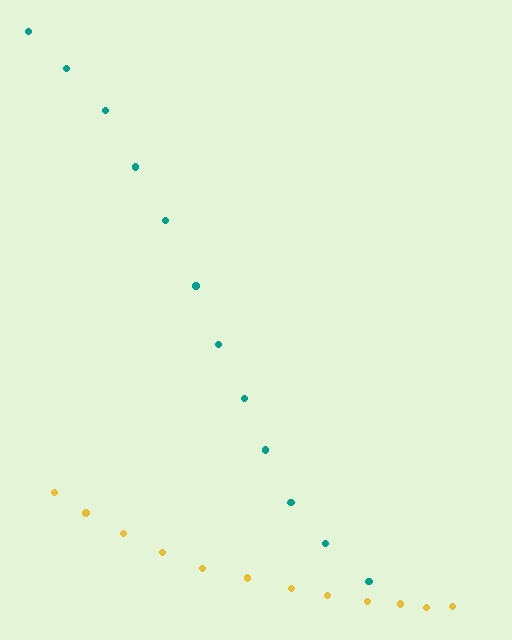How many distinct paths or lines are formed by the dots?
There are 2 distinct paths.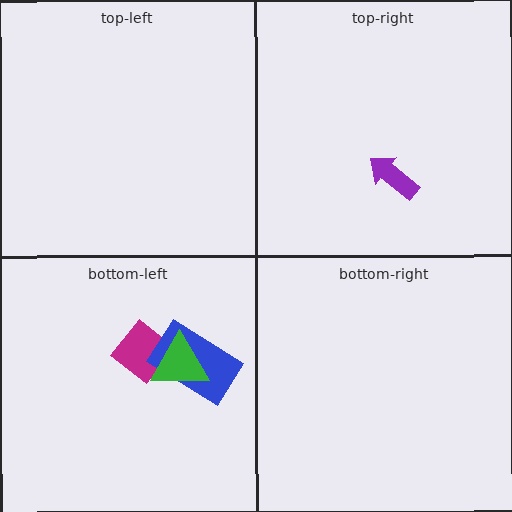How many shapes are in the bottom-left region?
3.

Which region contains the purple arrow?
The top-right region.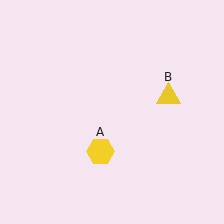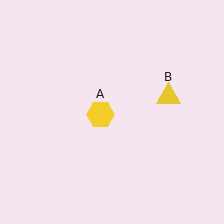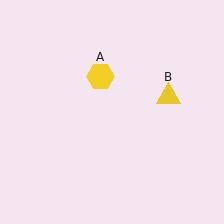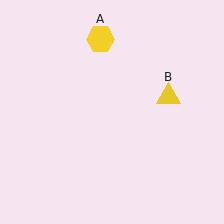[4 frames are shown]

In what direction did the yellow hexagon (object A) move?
The yellow hexagon (object A) moved up.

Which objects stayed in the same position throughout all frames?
Yellow triangle (object B) remained stationary.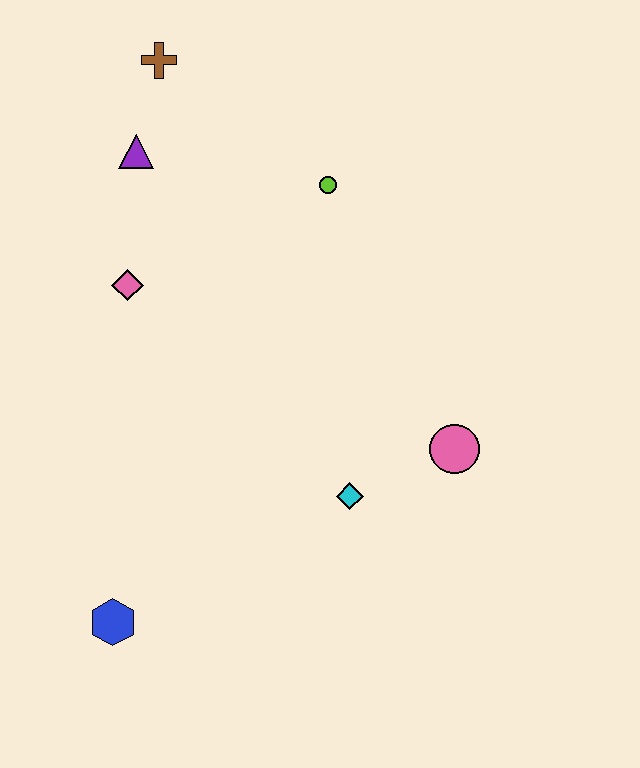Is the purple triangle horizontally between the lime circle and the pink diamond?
Yes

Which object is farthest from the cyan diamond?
The brown cross is farthest from the cyan diamond.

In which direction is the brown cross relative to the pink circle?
The brown cross is above the pink circle.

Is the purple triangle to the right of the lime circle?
No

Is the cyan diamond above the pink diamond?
No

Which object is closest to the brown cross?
The purple triangle is closest to the brown cross.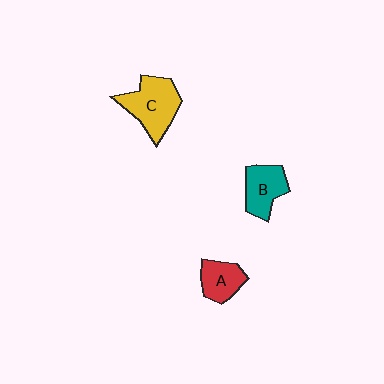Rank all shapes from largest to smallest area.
From largest to smallest: C (yellow), B (teal), A (red).